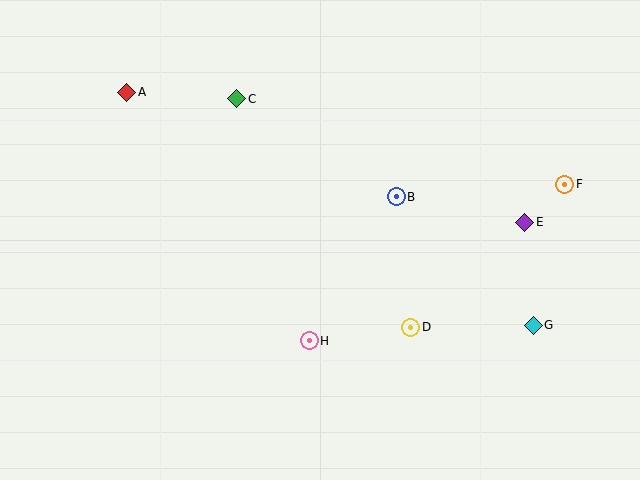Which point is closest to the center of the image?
Point B at (396, 197) is closest to the center.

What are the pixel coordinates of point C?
Point C is at (237, 99).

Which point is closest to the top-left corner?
Point A is closest to the top-left corner.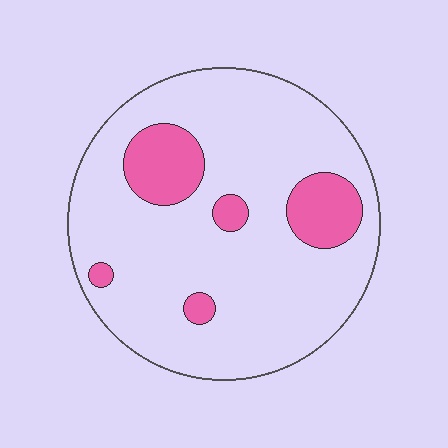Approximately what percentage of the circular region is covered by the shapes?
Approximately 15%.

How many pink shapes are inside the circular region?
5.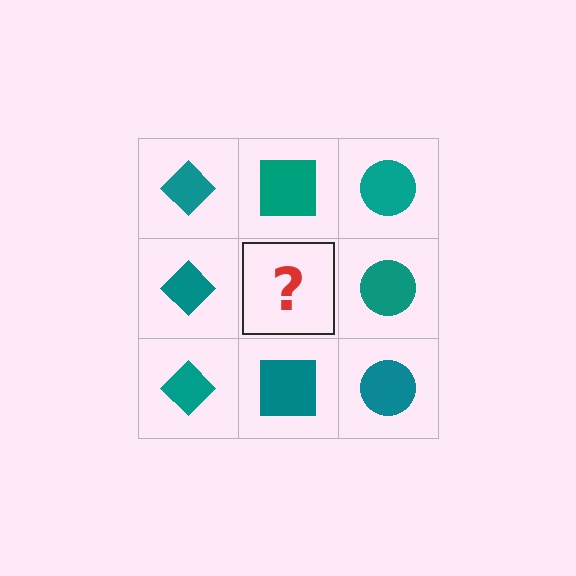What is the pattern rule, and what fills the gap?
The rule is that each column has a consistent shape. The gap should be filled with a teal square.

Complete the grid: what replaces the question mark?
The question mark should be replaced with a teal square.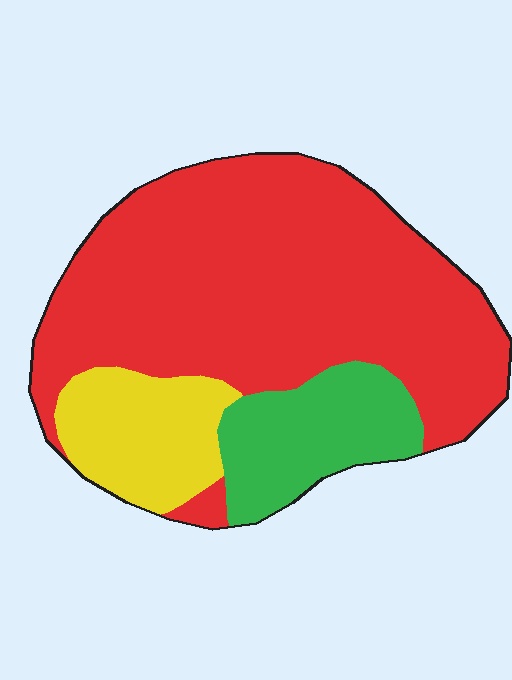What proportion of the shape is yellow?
Yellow takes up about one sixth (1/6) of the shape.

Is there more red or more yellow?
Red.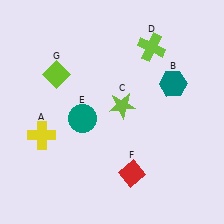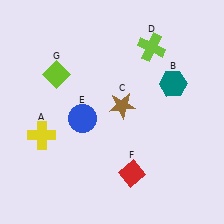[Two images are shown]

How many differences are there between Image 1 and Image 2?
There are 2 differences between the two images.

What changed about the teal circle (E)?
In Image 1, E is teal. In Image 2, it changed to blue.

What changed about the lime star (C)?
In Image 1, C is lime. In Image 2, it changed to brown.